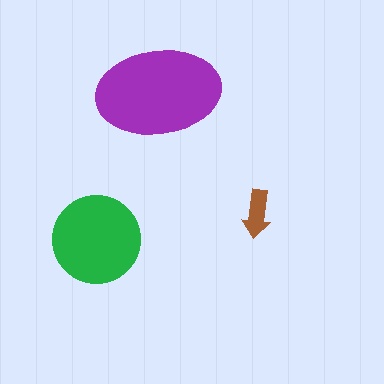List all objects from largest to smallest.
The purple ellipse, the green circle, the brown arrow.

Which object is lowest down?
The green circle is bottommost.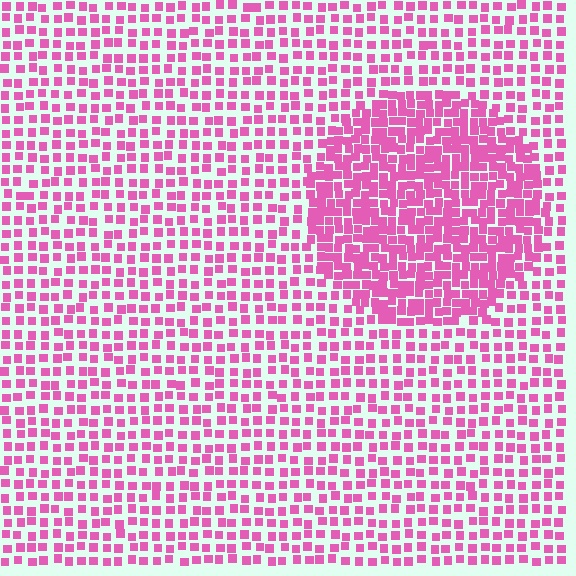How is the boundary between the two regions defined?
The boundary is defined by a change in element density (approximately 1.9x ratio). All elements are the same color, size, and shape.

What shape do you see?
I see a circle.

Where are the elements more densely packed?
The elements are more densely packed inside the circle boundary.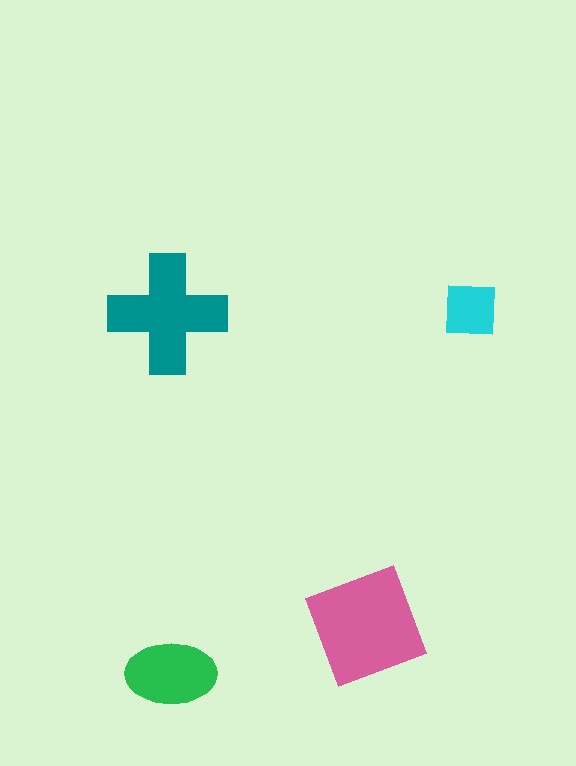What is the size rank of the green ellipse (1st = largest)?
3rd.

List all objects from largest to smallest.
The pink square, the teal cross, the green ellipse, the cyan square.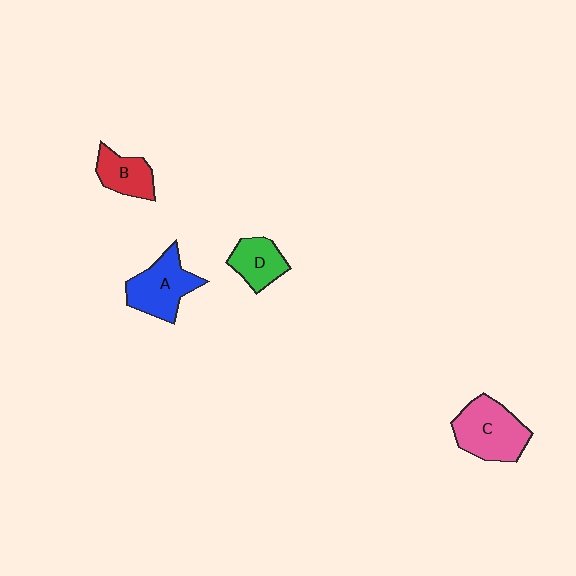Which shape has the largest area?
Shape C (pink).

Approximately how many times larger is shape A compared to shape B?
Approximately 1.5 times.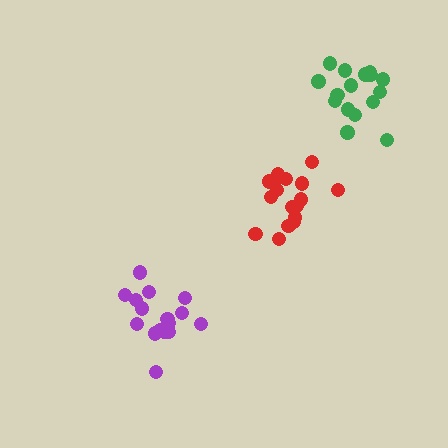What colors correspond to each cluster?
The clusters are colored: red, purple, green.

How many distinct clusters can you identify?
There are 3 distinct clusters.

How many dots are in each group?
Group 1: 17 dots, Group 2: 18 dots, Group 3: 16 dots (51 total).